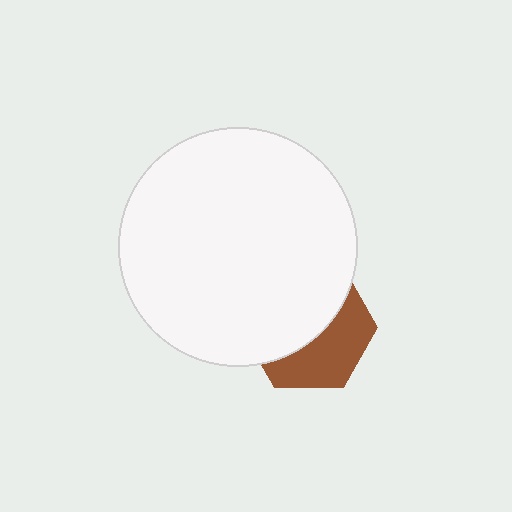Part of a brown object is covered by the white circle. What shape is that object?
It is a hexagon.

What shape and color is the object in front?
The object in front is a white circle.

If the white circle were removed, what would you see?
You would see the complete brown hexagon.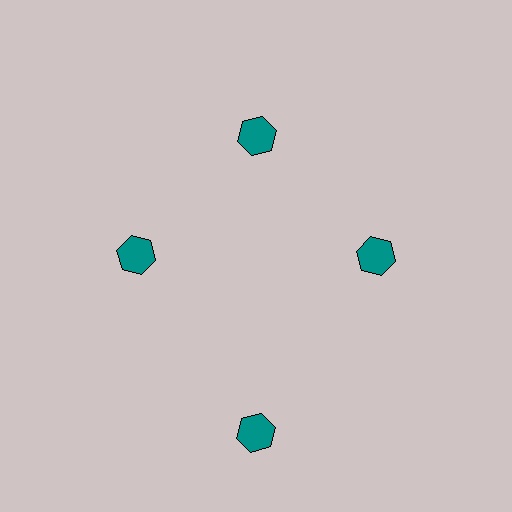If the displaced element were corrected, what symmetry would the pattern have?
It would have 4-fold rotational symmetry — the pattern would map onto itself every 90 degrees.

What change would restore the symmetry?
The symmetry would be restored by moving it inward, back onto the ring so that all 4 hexagons sit at equal angles and equal distance from the center.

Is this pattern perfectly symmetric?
No. The 4 teal hexagons are arranged in a ring, but one element near the 6 o'clock position is pushed outward from the center, breaking the 4-fold rotational symmetry.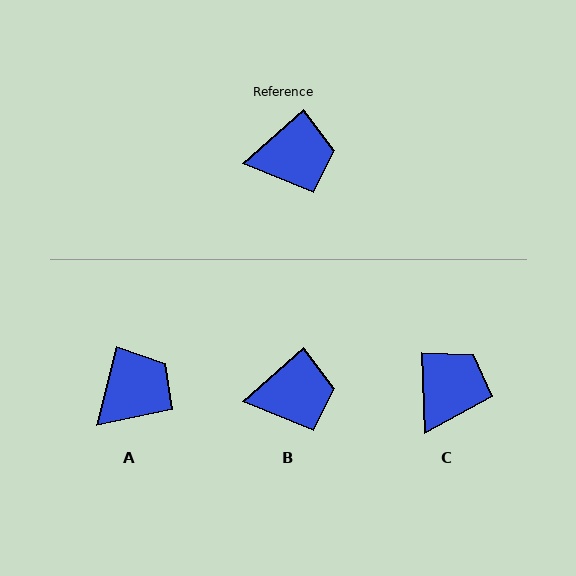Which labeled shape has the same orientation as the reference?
B.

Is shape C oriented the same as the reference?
No, it is off by about 50 degrees.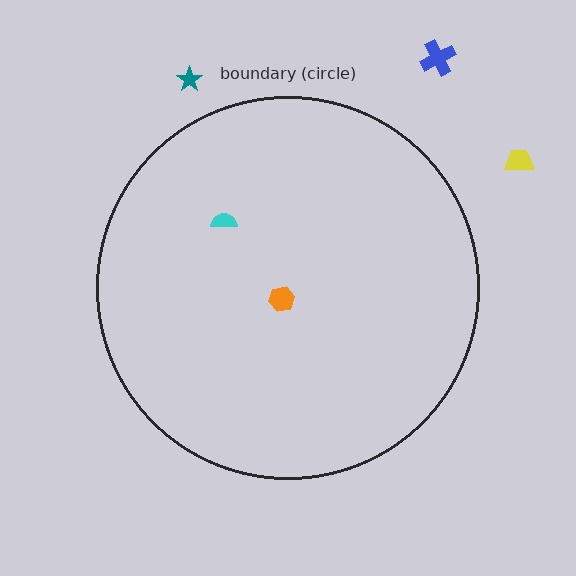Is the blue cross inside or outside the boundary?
Outside.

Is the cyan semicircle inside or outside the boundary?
Inside.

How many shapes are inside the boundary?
2 inside, 3 outside.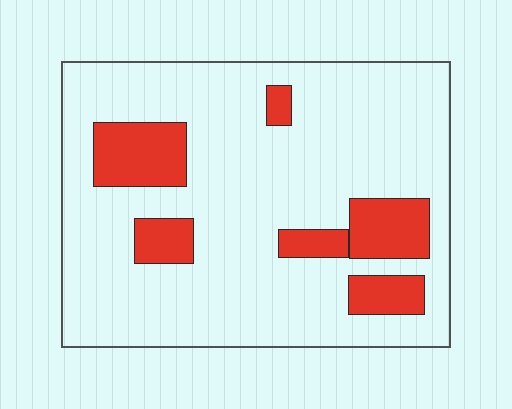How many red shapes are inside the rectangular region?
6.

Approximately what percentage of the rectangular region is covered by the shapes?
Approximately 20%.